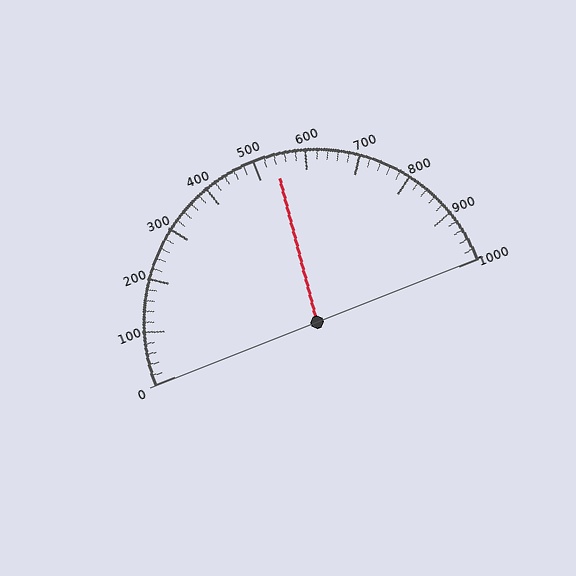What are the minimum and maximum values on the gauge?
The gauge ranges from 0 to 1000.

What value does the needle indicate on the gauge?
The needle indicates approximately 540.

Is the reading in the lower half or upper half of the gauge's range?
The reading is in the upper half of the range (0 to 1000).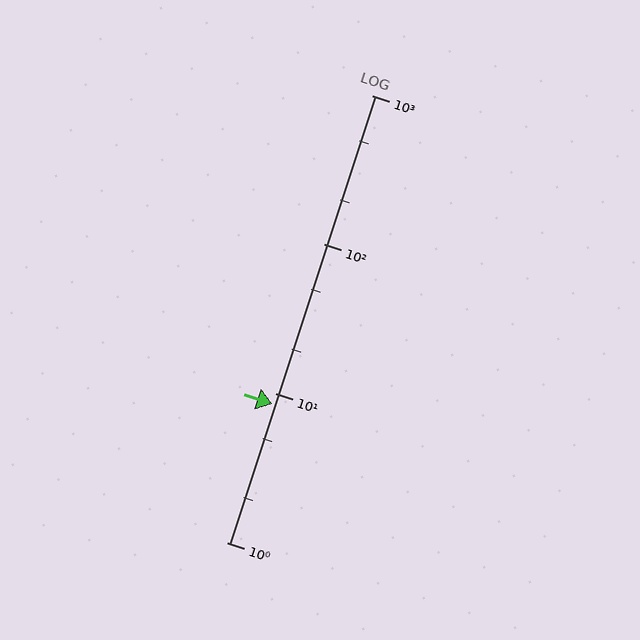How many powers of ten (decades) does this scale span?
The scale spans 3 decades, from 1 to 1000.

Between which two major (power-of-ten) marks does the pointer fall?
The pointer is between 1 and 10.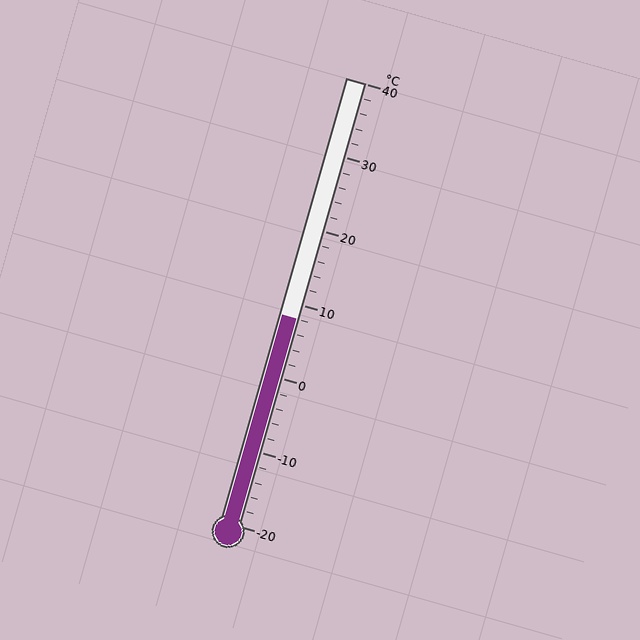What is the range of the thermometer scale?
The thermometer scale ranges from -20°C to 40°C.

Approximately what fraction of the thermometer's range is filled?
The thermometer is filled to approximately 45% of its range.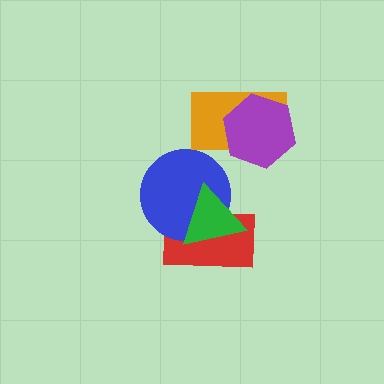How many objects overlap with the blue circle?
2 objects overlap with the blue circle.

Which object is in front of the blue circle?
The green triangle is in front of the blue circle.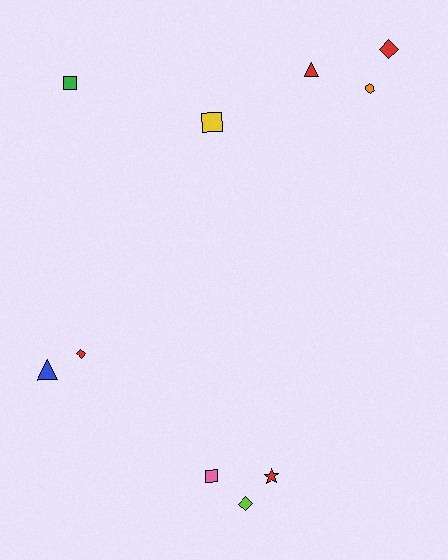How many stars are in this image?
There is 1 star.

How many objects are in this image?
There are 10 objects.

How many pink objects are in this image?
There is 1 pink object.